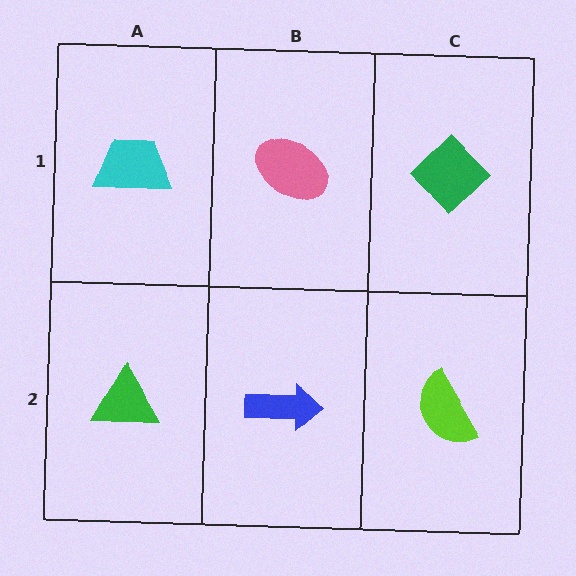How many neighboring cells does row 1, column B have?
3.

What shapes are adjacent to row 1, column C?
A lime semicircle (row 2, column C), a pink ellipse (row 1, column B).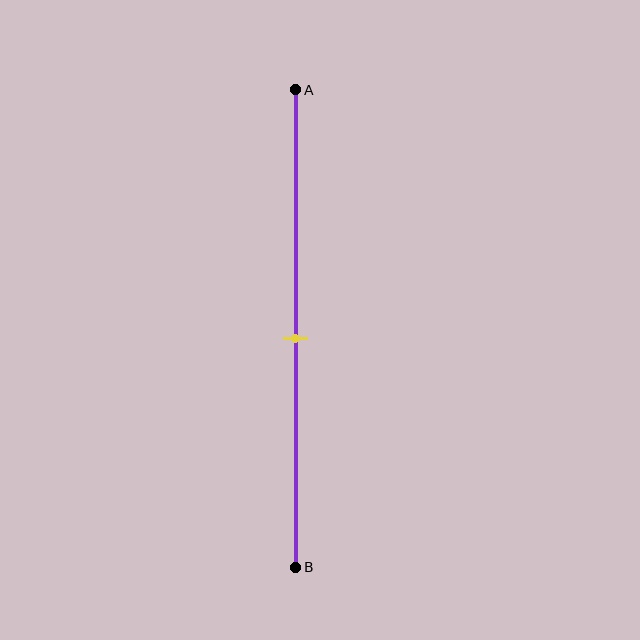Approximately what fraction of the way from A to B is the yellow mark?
The yellow mark is approximately 50% of the way from A to B.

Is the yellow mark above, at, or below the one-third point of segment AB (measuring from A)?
The yellow mark is below the one-third point of segment AB.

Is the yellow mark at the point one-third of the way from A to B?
No, the mark is at about 50% from A, not at the 33% one-third point.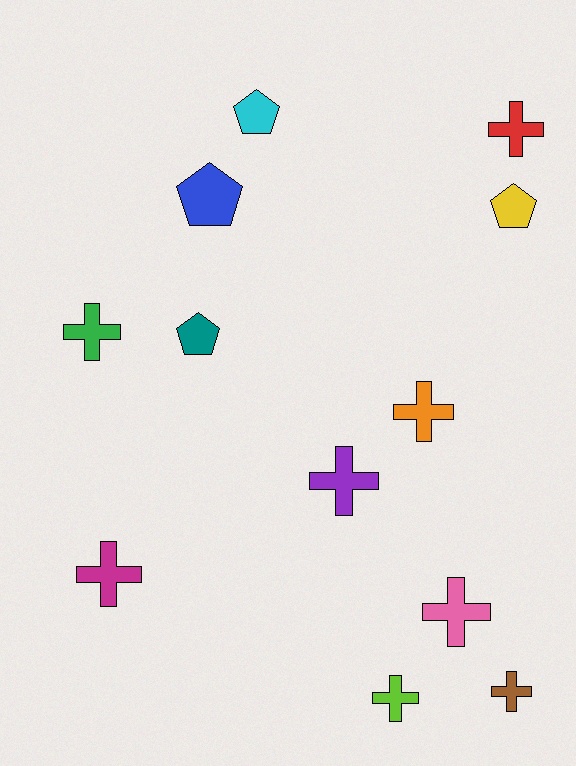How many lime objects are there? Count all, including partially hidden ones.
There is 1 lime object.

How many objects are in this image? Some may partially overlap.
There are 12 objects.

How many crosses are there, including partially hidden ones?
There are 8 crosses.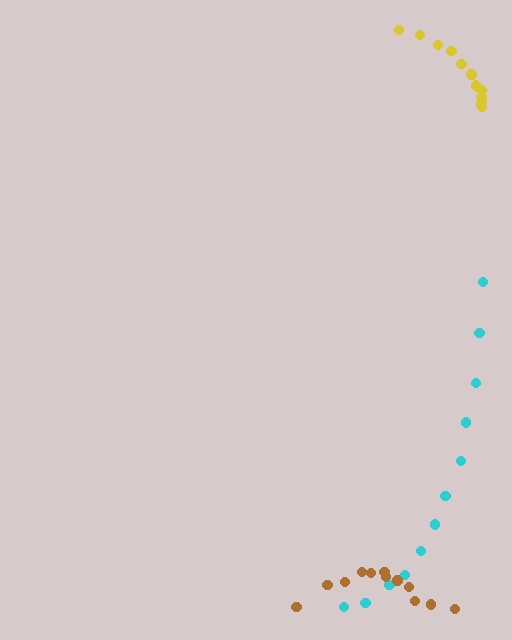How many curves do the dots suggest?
There are 3 distinct paths.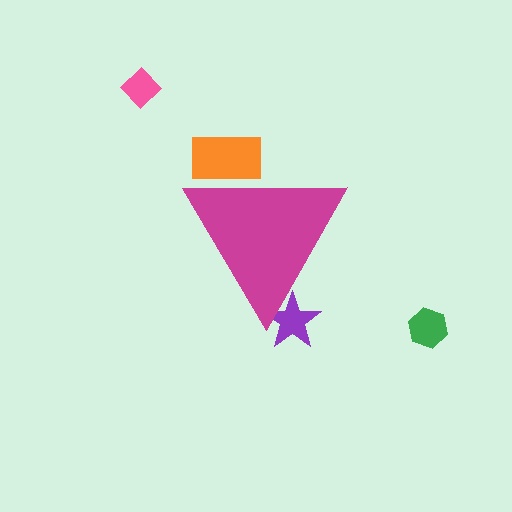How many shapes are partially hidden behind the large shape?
2 shapes are partially hidden.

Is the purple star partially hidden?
Yes, the purple star is partially hidden behind the magenta triangle.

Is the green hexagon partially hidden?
No, the green hexagon is fully visible.